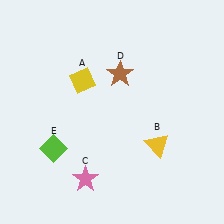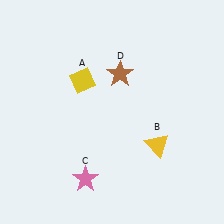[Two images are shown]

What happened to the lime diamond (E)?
The lime diamond (E) was removed in Image 2. It was in the bottom-left area of Image 1.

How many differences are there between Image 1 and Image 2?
There is 1 difference between the two images.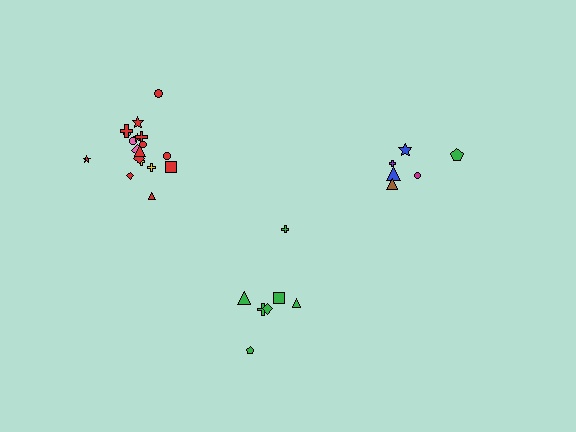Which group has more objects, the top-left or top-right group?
The top-left group.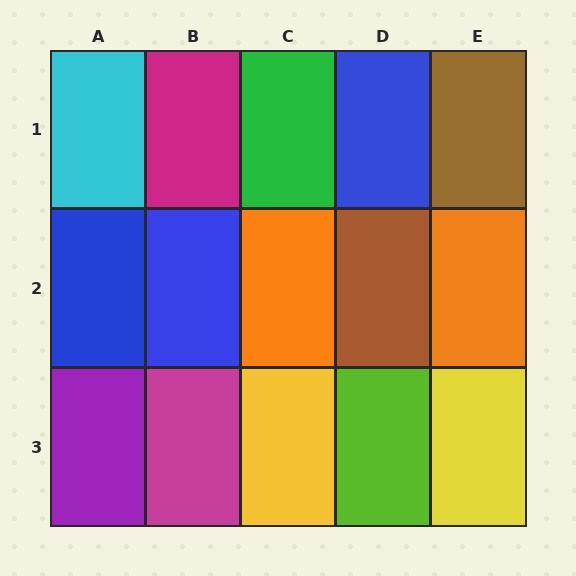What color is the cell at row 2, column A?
Blue.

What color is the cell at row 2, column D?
Brown.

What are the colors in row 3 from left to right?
Purple, magenta, yellow, lime, yellow.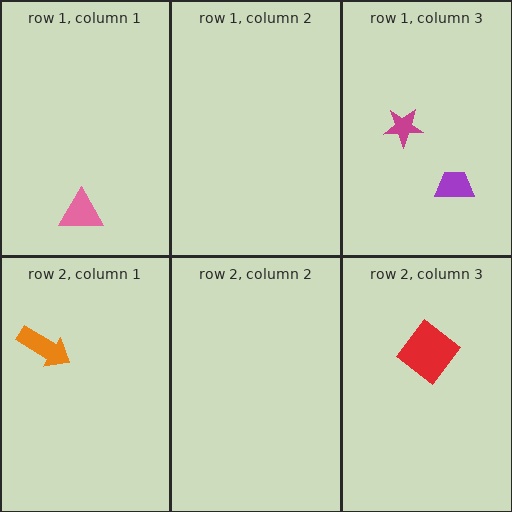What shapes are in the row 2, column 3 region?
The red diamond.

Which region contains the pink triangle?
The row 1, column 1 region.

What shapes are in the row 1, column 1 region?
The pink triangle.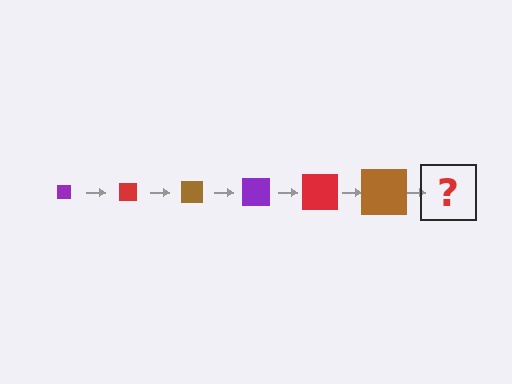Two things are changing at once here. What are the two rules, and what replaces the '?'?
The two rules are that the square grows larger each step and the color cycles through purple, red, and brown. The '?' should be a purple square, larger than the previous one.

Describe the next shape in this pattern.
It should be a purple square, larger than the previous one.